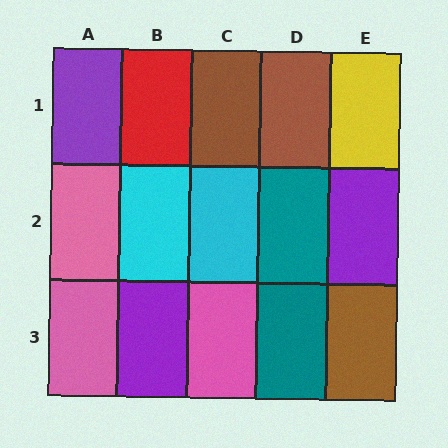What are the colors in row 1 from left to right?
Purple, red, brown, brown, yellow.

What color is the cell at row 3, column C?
Pink.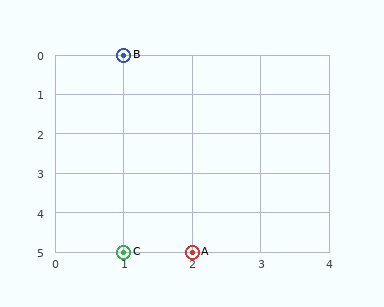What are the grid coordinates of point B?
Point B is at grid coordinates (1, 0).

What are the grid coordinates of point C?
Point C is at grid coordinates (1, 5).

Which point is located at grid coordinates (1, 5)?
Point C is at (1, 5).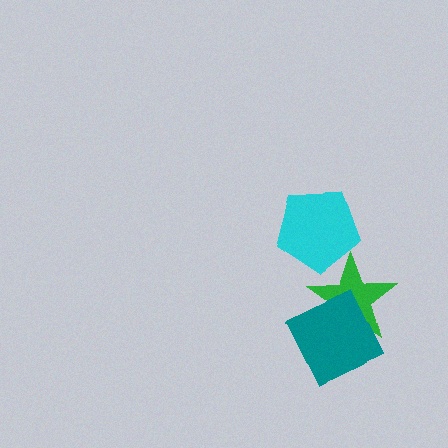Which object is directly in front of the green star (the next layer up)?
The teal square is directly in front of the green star.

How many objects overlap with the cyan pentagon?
1 object overlaps with the cyan pentagon.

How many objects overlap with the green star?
2 objects overlap with the green star.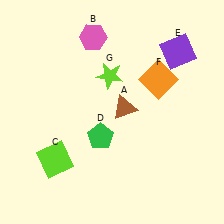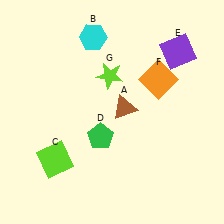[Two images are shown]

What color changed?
The hexagon (B) changed from pink in Image 1 to cyan in Image 2.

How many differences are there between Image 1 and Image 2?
There is 1 difference between the two images.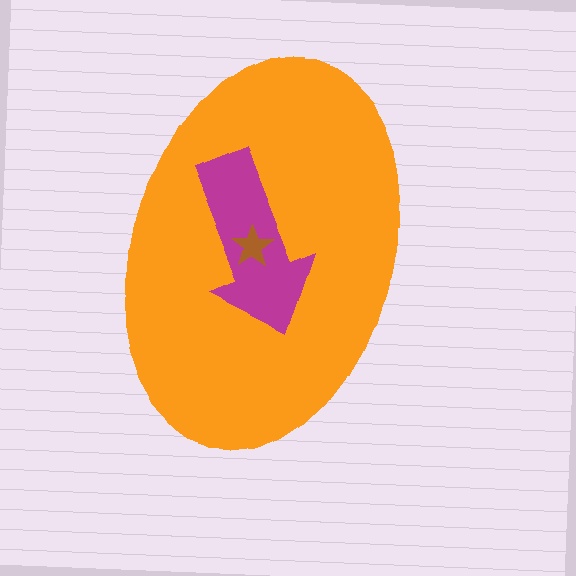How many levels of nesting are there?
3.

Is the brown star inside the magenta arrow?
Yes.